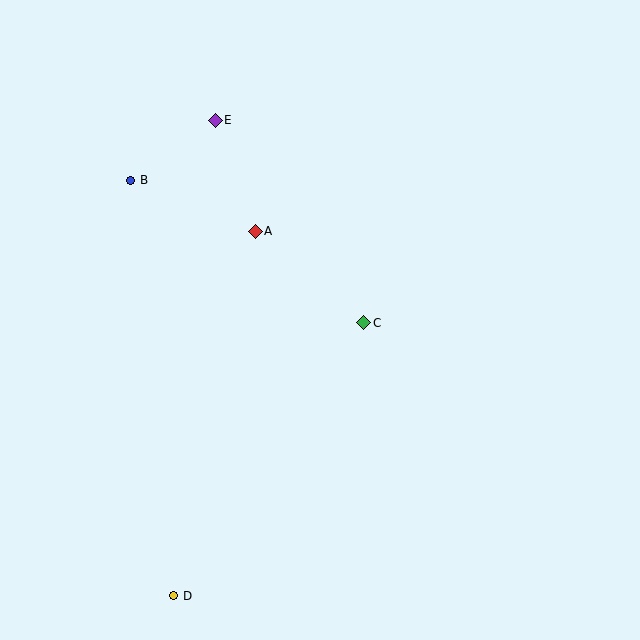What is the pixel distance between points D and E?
The distance between D and E is 478 pixels.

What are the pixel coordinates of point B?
Point B is at (131, 180).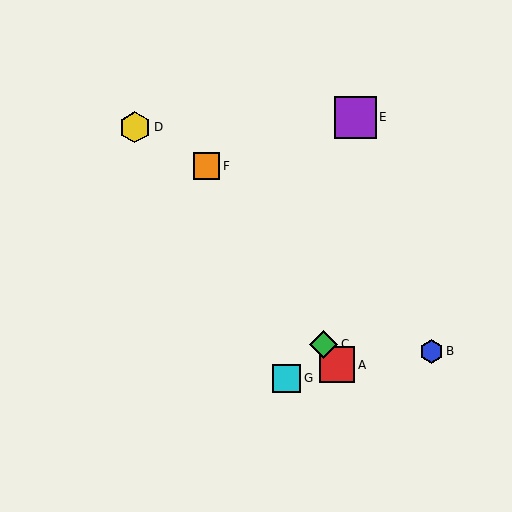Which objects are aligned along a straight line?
Objects A, C, F are aligned along a straight line.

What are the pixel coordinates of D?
Object D is at (135, 127).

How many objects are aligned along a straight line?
3 objects (A, C, F) are aligned along a straight line.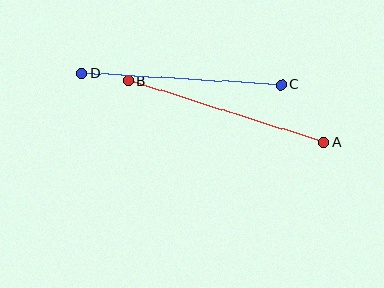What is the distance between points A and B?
The distance is approximately 205 pixels.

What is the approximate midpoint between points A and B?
The midpoint is at approximately (226, 111) pixels.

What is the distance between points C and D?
The distance is approximately 200 pixels.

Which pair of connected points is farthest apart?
Points A and B are farthest apart.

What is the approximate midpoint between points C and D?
The midpoint is at approximately (181, 79) pixels.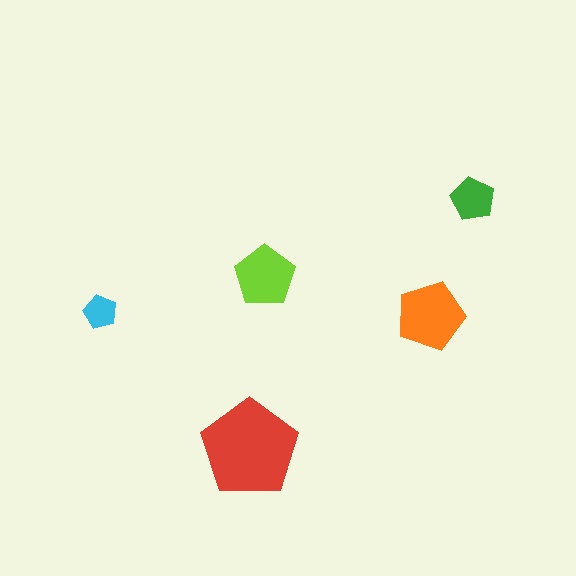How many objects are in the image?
There are 5 objects in the image.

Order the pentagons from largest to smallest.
the red one, the orange one, the lime one, the green one, the cyan one.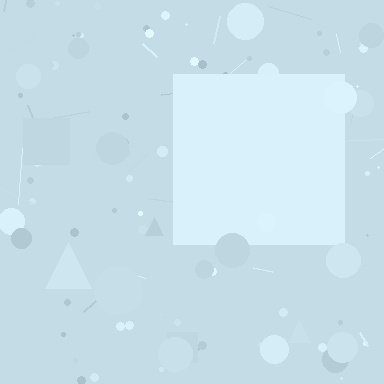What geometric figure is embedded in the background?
A square is embedded in the background.